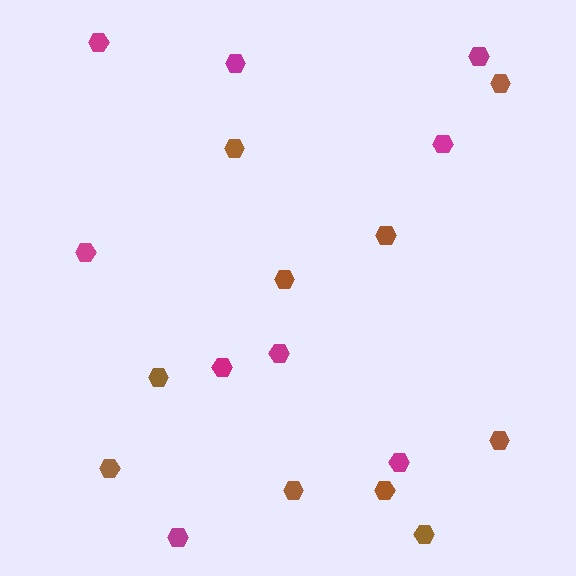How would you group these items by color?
There are 2 groups: one group of brown hexagons (10) and one group of magenta hexagons (9).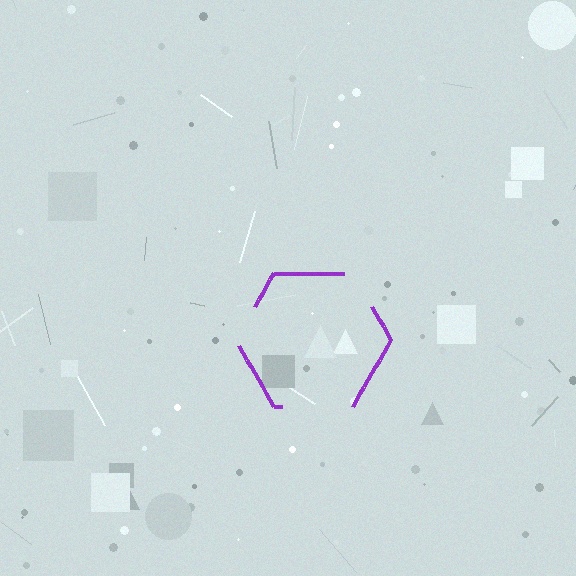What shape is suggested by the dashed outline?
The dashed outline suggests a hexagon.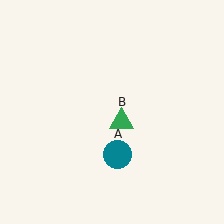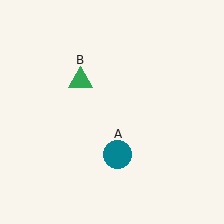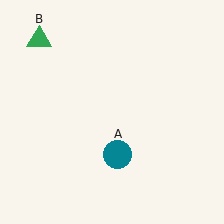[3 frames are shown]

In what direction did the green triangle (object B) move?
The green triangle (object B) moved up and to the left.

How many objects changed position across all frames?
1 object changed position: green triangle (object B).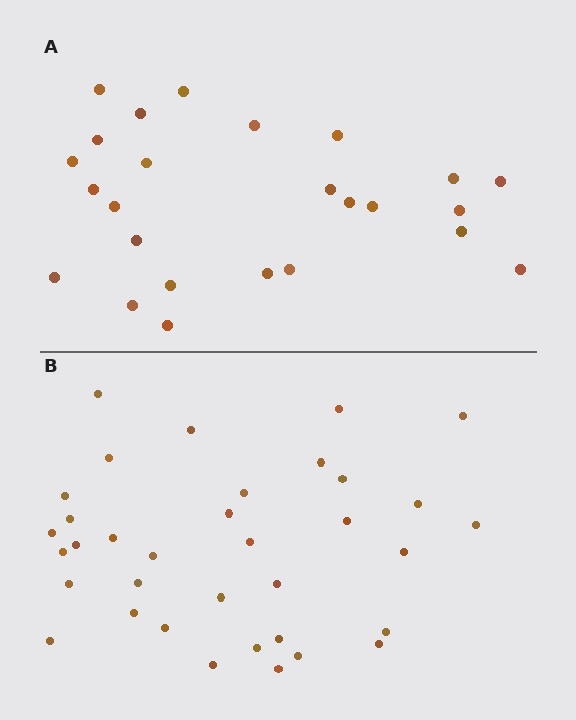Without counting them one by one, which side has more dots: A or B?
Region B (the bottom region) has more dots.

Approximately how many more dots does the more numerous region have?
Region B has roughly 10 or so more dots than region A.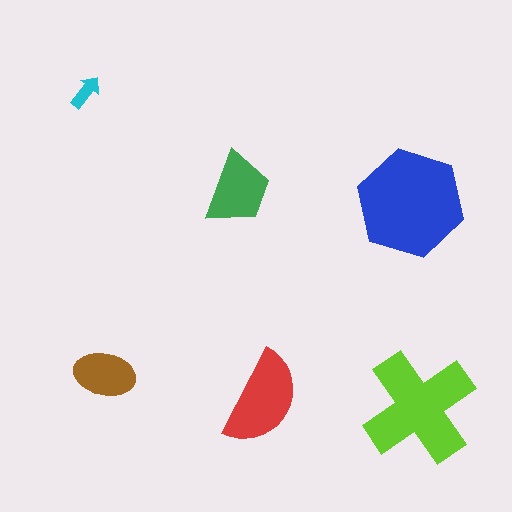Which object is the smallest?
The cyan arrow.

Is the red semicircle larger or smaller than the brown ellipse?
Larger.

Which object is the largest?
The blue hexagon.